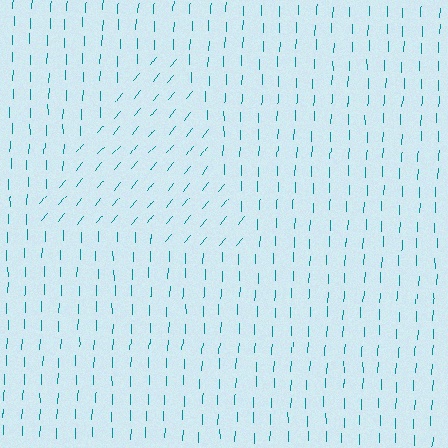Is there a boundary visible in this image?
Yes, there is a texture boundary formed by a change in line orientation.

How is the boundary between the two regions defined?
The boundary is defined purely by a change in line orientation (approximately 38 degrees difference). All lines are the same color and thickness.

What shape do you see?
I see a triangle.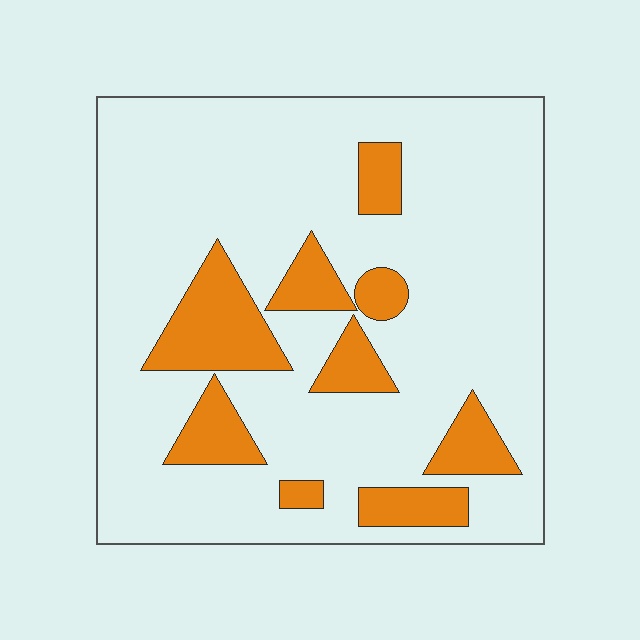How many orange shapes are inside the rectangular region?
9.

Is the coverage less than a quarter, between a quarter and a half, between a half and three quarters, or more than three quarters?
Less than a quarter.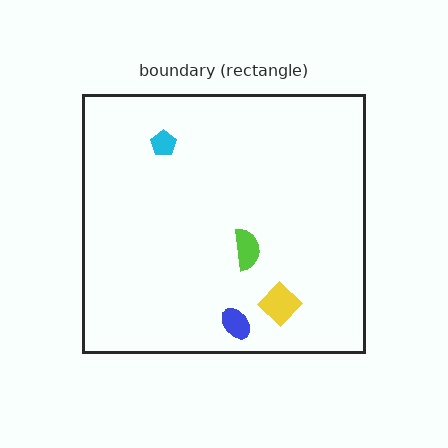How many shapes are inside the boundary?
4 inside, 0 outside.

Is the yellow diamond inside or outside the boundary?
Inside.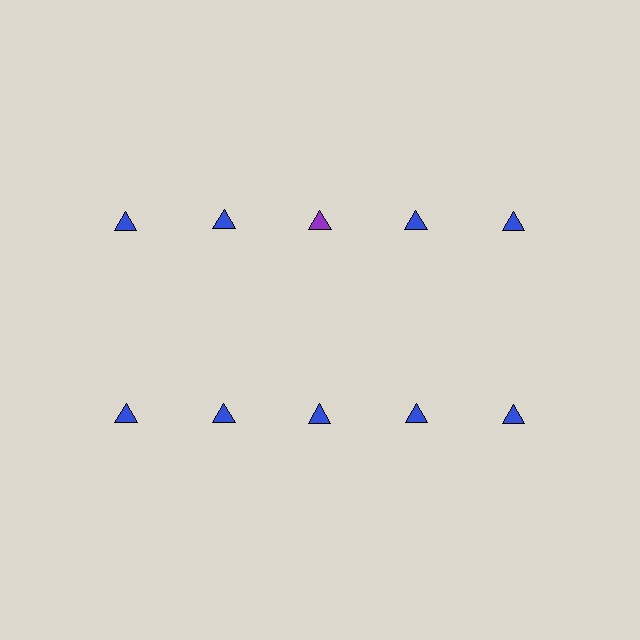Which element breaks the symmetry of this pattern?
The purple triangle in the top row, center column breaks the symmetry. All other shapes are blue triangles.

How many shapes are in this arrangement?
There are 10 shapes arranged in a grid pattern.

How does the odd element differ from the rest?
It has a different color: purple instead of blue.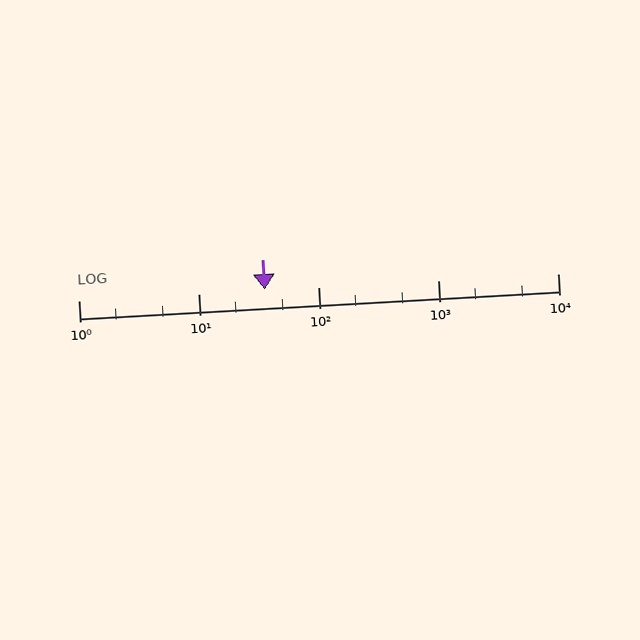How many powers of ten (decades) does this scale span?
The scale spans 4 decades, from 1 to 10000.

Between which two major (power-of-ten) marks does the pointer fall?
The pointer is between 10 and 100.